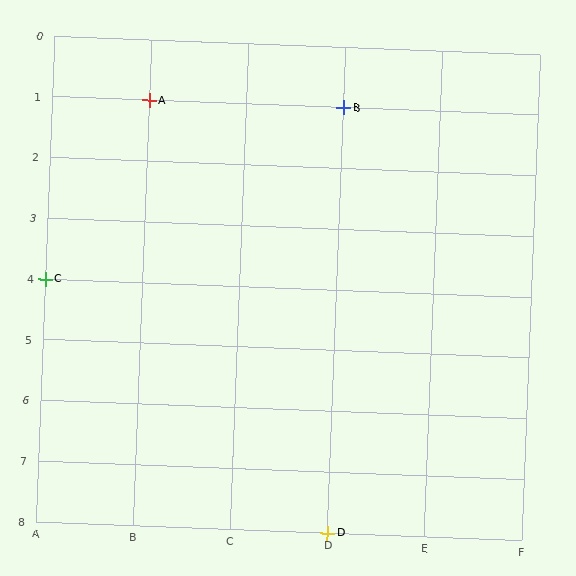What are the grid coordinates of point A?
Point A is at grid coordinates (B, 1).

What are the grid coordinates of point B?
Point B is at grid coordinates (D, 1).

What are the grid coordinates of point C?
Point C is at grid coordinates (A, 4).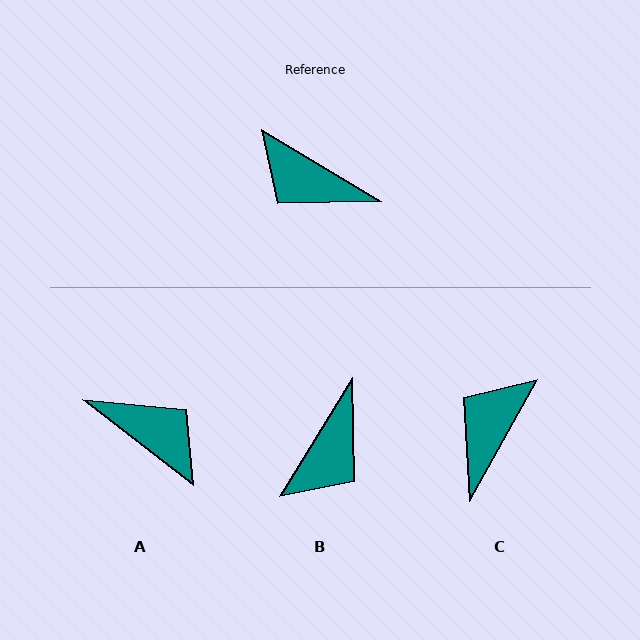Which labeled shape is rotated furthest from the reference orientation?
A, about 173 degrees away.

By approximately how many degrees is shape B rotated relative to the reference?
Approximately 89 degrees counter-clockwise.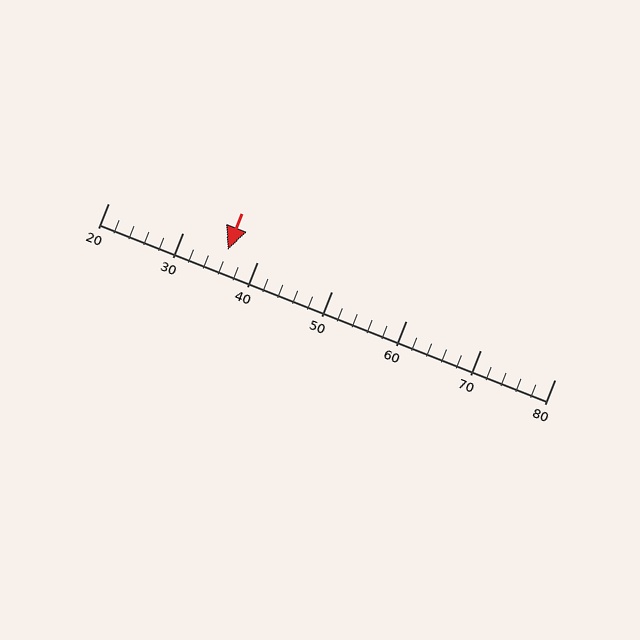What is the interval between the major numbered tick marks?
The major tick marks are spaced 10 units apart.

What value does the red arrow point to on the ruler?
The red arrow points to approximately 36.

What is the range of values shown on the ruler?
The ruler shows values from 20 to 80.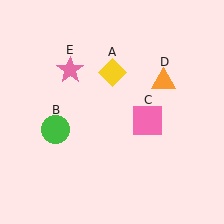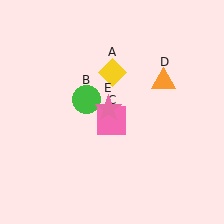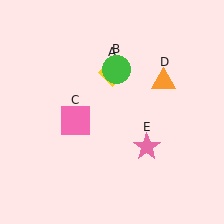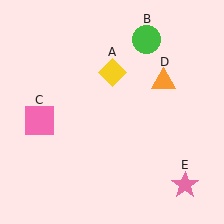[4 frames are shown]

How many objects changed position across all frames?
3 objects changed position: green circle (object B), pink square (object C), pink star (object E).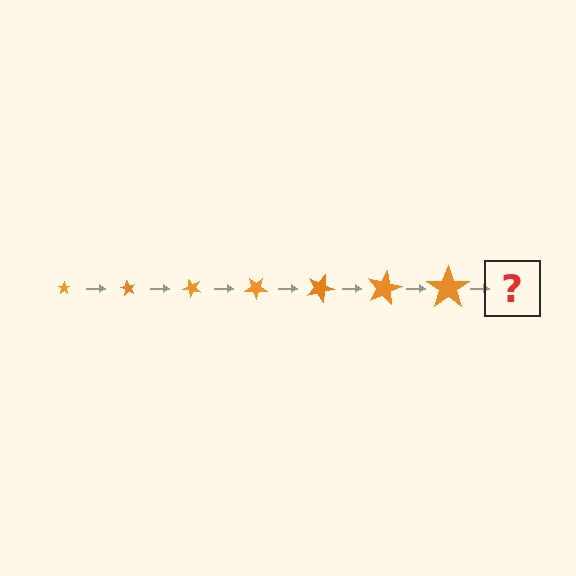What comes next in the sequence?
The next element should be a star, larger than the previous one and rotated 420 degrees from the start.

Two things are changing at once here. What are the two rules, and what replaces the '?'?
The two rules are that the star grows larger each step and it rotates 60 degrees each step. The '?' should be a star, larger than the previous one and rotated 420 degrees from the start.